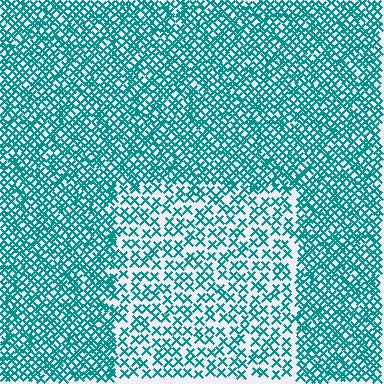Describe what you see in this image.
The image contains small teal elements arranged at two different densities. A rectangle-shaped region is visible where the elements are less densely packed than the surrounding area.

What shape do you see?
I see a rectangle.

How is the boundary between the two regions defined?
The boundary is defined by a change in element density (approximately 2.0x ratio). All elements are the same color, size, and shape.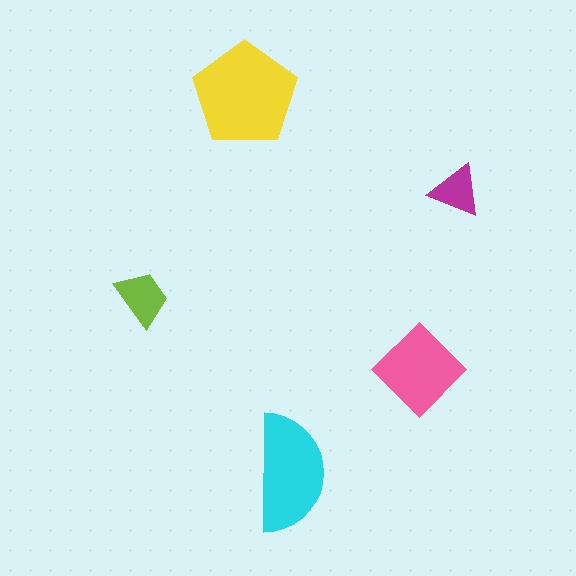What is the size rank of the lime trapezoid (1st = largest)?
4th.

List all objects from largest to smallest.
The yellow pentagon, the cyan semicircle, the pink diamond, the lime trapezoid, the magenta triangle.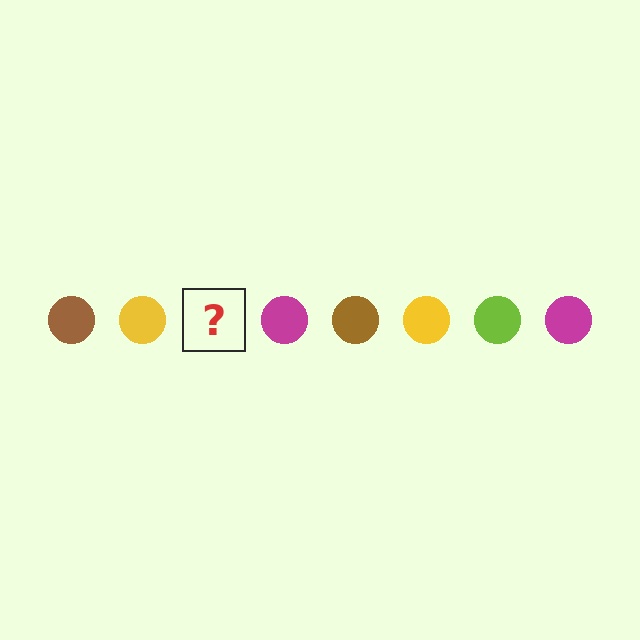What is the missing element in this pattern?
The missing element is a lime circle.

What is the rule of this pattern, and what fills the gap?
The rule is that the pattern cycles through brown, yellow, lime, magenta circles. The gap should be filled with a lime circle.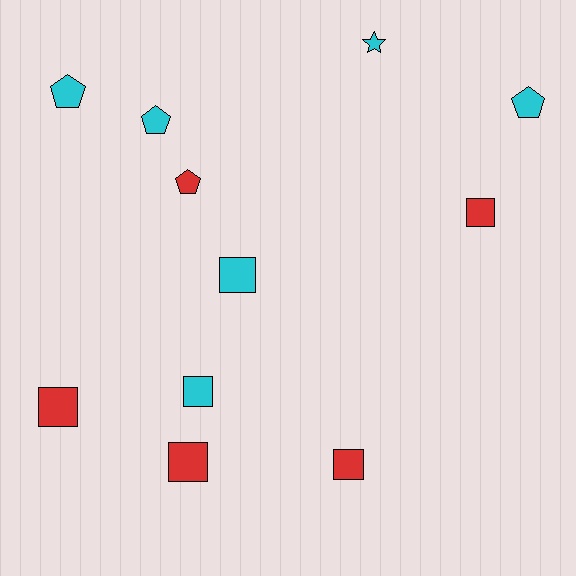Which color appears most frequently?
Cyan, with 6 objects.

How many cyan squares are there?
There are 2 cyan squares.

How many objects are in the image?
There are 11 objects.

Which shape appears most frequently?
Square, with 6 objects.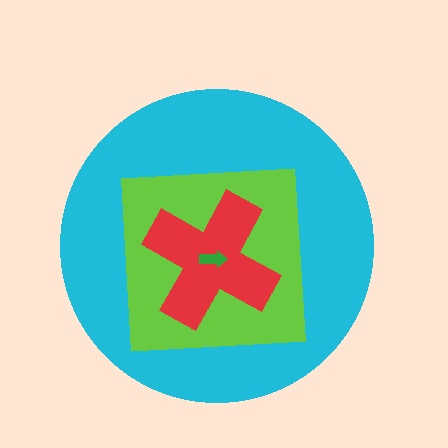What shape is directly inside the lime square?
The red cross.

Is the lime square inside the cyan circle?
Yes.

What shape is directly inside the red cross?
The green arrow.